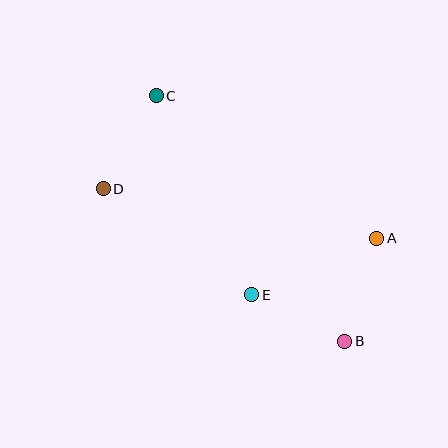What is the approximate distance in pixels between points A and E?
The distance between A and E is approximately 137 pixels.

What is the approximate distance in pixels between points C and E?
The distance between C and E is approximately 221 pixels.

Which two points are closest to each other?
Points B and E are closest to each other.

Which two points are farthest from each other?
Points B and C are farthest from each other.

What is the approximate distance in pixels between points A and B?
The distance between A and B is approximately 108 pixels.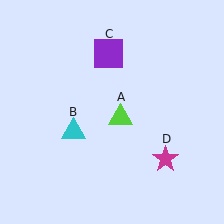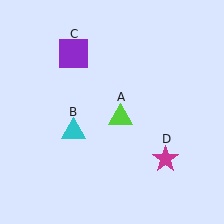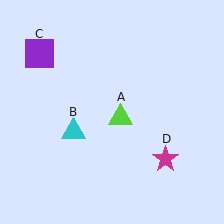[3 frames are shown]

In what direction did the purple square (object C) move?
The purple square (object C) moved left.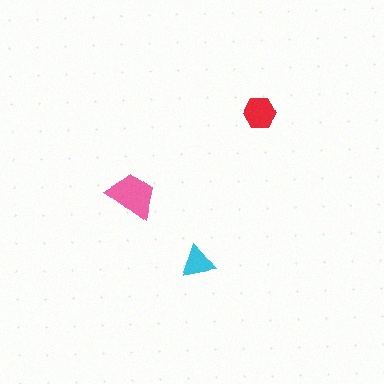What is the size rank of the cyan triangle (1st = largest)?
3rd.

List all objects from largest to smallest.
The pink trapezoid, the red hexagon, the cyan triangle.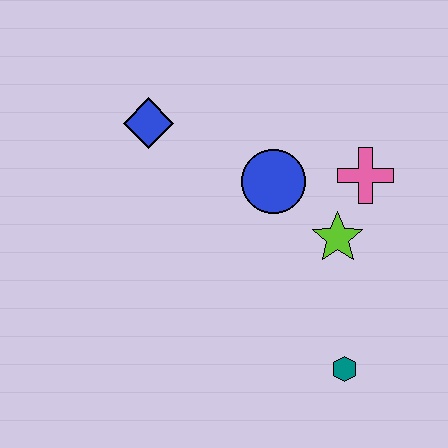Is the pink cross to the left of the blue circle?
No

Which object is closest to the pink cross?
The lime star is closest to the pink cross.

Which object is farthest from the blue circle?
The teal hexagon is farthest from the blue circle.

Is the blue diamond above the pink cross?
Yes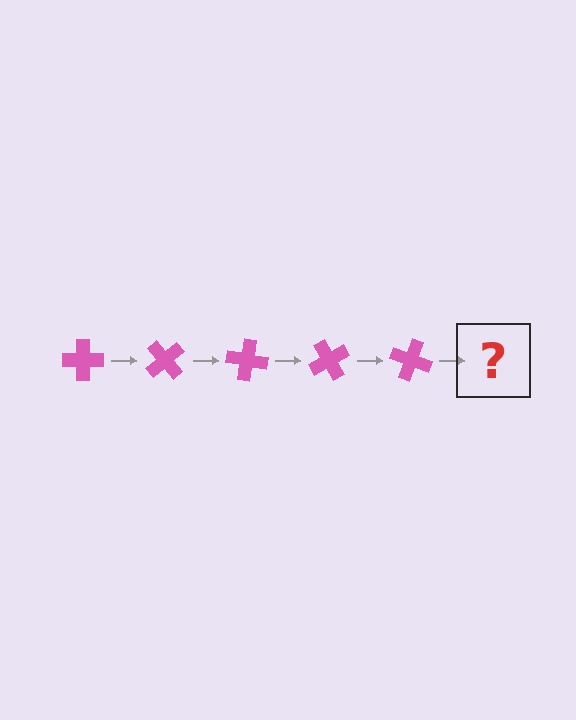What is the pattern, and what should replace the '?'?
The pattern is that the cross rotates 50 degrees each step. The '?' should be a pink cross rotated 250 degrees.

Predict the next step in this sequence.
The next step is a pink cross rotated 250 degrees.